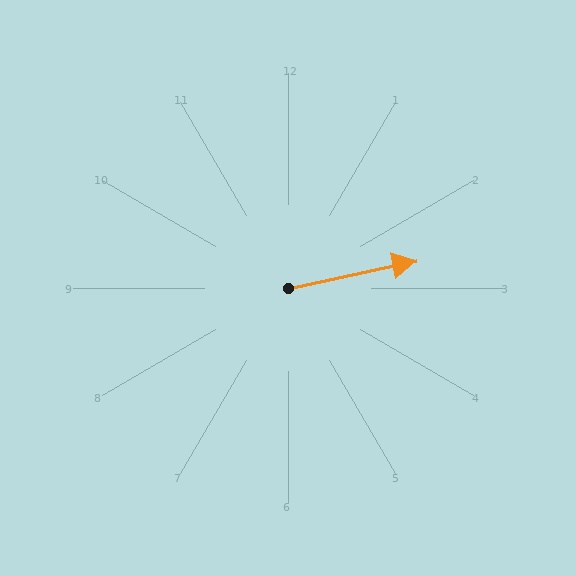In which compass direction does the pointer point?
East.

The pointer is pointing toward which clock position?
Roughly 3 o'clock.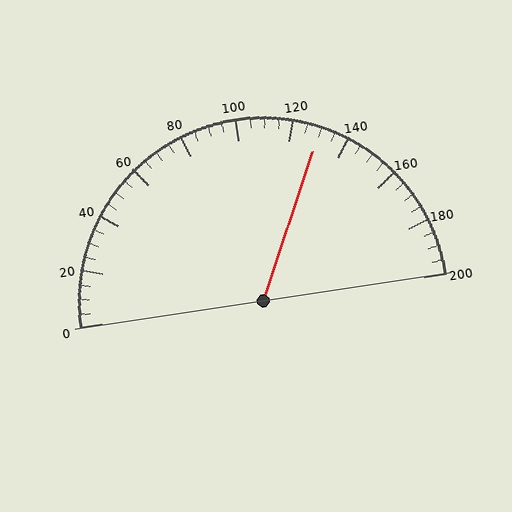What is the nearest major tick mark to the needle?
The nearest major tick mark is 120.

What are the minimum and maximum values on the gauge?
The gauge ranges from 0 to 200.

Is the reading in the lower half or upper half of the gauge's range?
The reading is in the upper half of the range (0 to 200).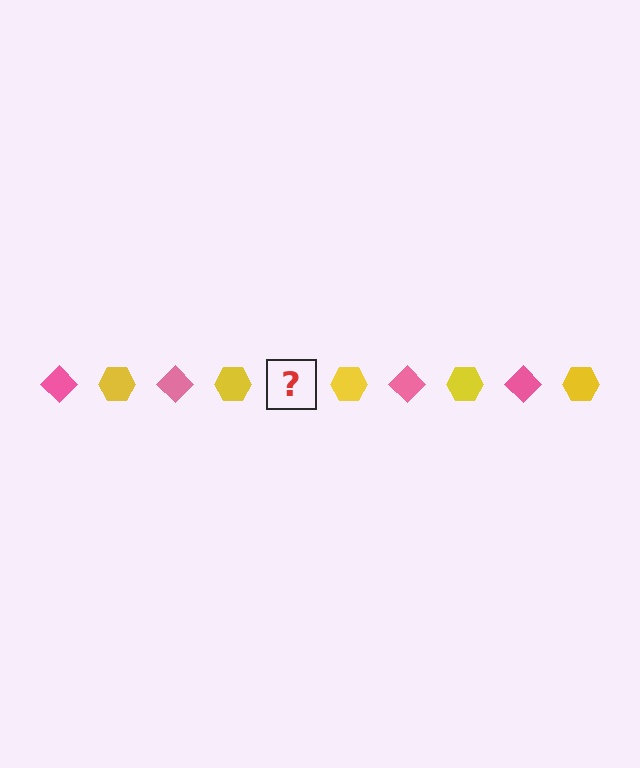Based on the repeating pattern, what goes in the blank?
The blank should be a pink diamond.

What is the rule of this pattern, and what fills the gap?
The rule is that the pattern alternates between pink diamond and yellow hexagon. The gap should be filled with a pink diamond.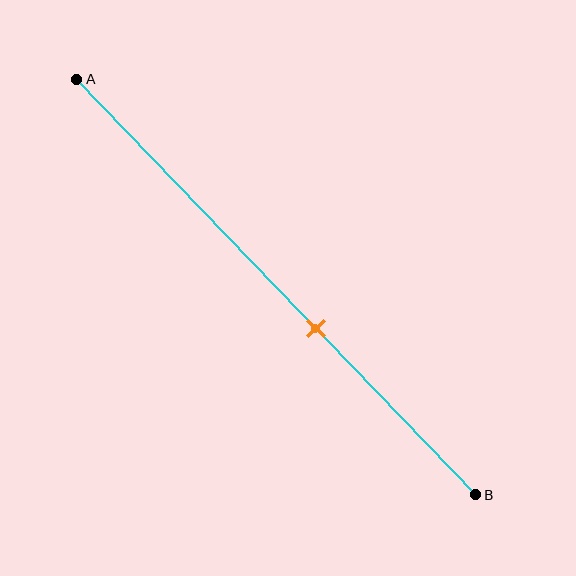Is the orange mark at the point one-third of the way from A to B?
No, the mark is at about 60% from A, not at the 33% one-third point.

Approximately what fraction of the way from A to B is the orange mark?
The orange mark is approximately 60% of the way from A to B.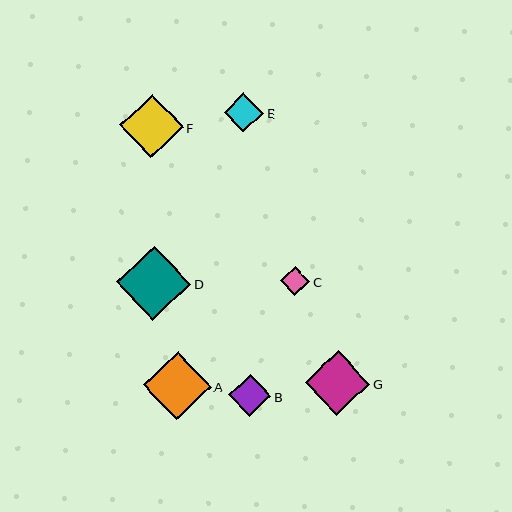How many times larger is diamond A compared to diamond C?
Diamond A is approximately 2.3 times the size of diamond C.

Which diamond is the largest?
Diamond D is the largest with a size of approximately 74 pixels.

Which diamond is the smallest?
Diamond C is the smallest with a size of approximately 29 pixels.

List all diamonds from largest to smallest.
From largest to smallest: D, A, G, F, B, E, C.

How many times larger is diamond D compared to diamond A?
Diamond D is approximately 1.1 times the size of diamond A.